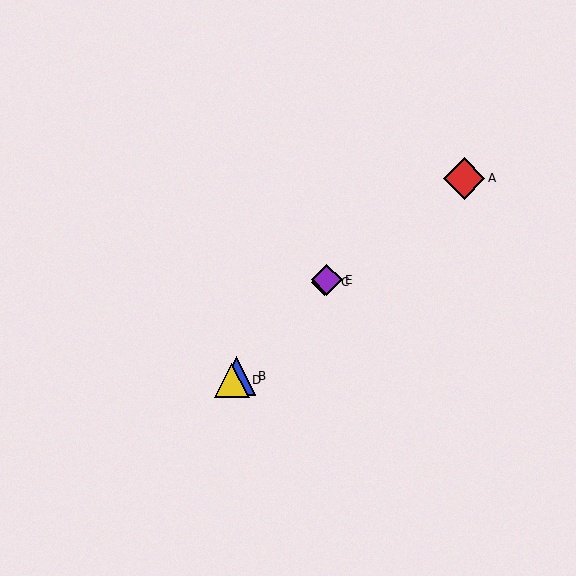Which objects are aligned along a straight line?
Objects B, C, D, E are aligned along a straight line.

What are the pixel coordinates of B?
Object B is at (236, 376).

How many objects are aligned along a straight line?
4 objects (B, C, D, E) are aligned along a straight line.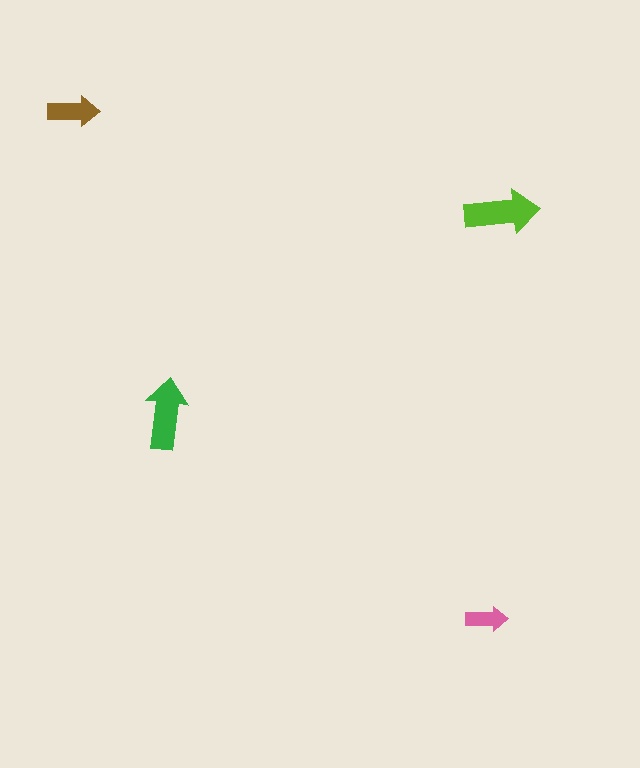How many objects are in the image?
There are 4 objects in the image.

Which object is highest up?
The brown arrow is topmost.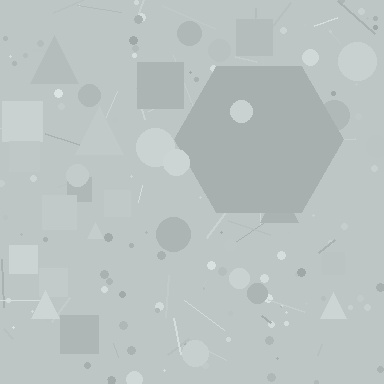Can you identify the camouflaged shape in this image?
The camouflaged shape is a hexagon.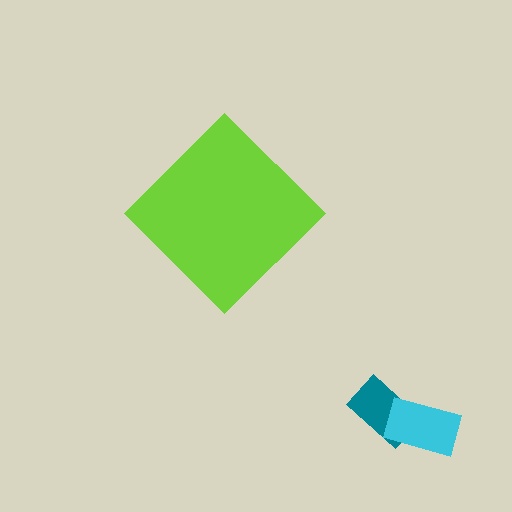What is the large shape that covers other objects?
A lime diamond.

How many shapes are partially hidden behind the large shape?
0 shapes are partially hidden.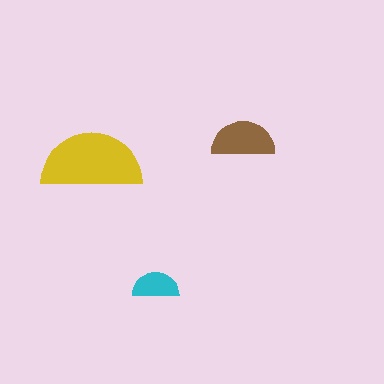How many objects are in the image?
There are 3 objects in the image.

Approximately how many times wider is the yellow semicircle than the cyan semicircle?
About 2 times wider.